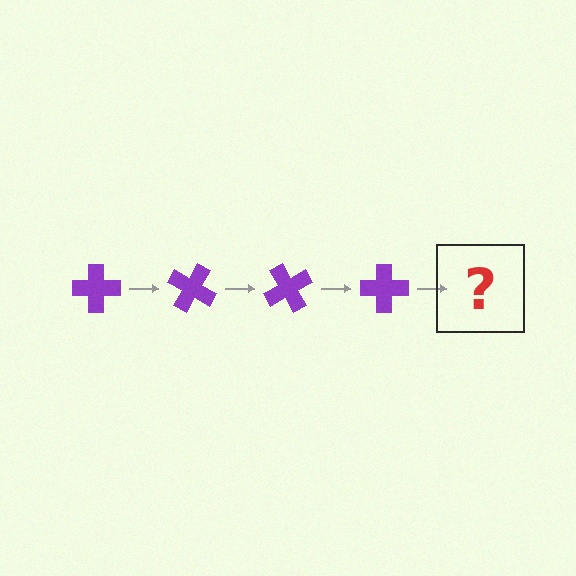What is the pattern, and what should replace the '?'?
The pattern is that the cross rotates 30 degrees each step. The '?' should be a purple cross rotated 120 degrees.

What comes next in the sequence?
The next element should be a purple cross rotated 120 degrees.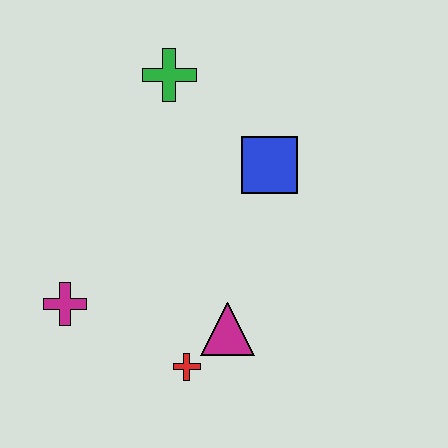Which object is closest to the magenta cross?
The red cross is closest to the magenta cross.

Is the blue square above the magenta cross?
Yes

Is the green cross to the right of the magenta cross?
Yes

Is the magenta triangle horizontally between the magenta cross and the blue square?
Yes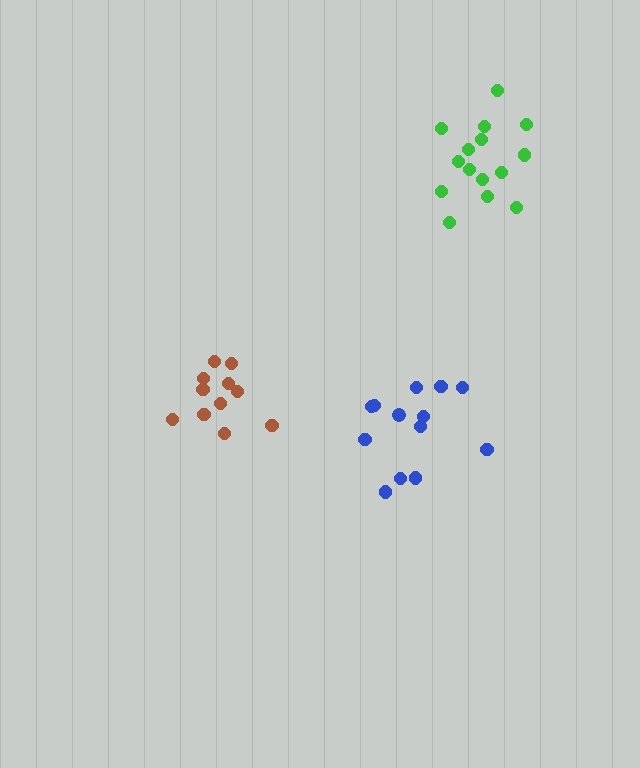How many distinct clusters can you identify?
There are 3 distinct clusters.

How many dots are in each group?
Group 1: 15 dots, Group 2: 11 dots, Group 3: 13 dots (39 total).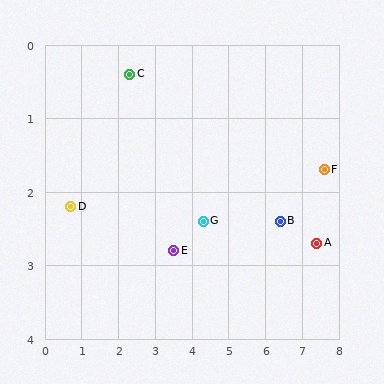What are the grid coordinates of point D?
Point D is at approximately (0.7, 2.2).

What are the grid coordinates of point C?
Point C is at approximately (2.3, 0.4).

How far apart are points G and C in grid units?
Points G and C are about 2.8 grid units apart.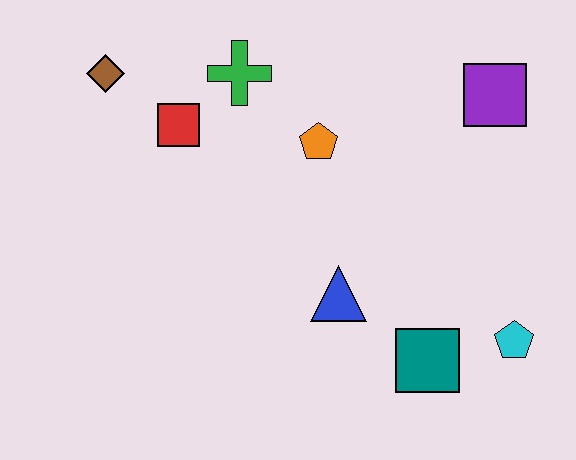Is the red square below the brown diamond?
Yes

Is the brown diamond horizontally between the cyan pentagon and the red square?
No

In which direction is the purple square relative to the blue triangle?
The purple square is above the blue triangle.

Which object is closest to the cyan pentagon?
The teal square is closest to the cyan pentagon.